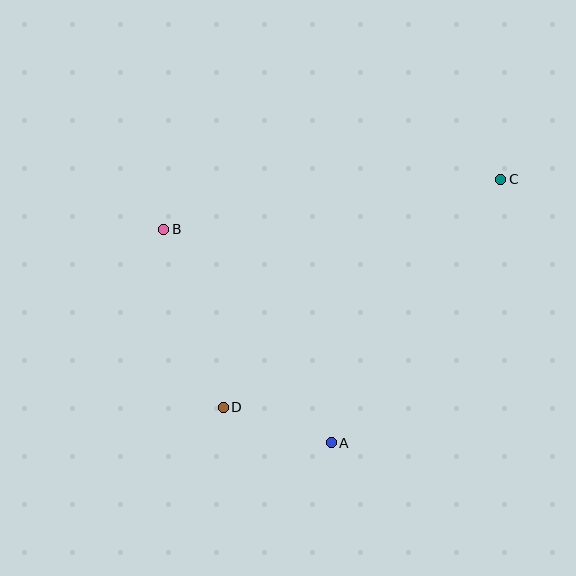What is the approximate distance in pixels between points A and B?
The distance between A and B is approximately 271 pixels.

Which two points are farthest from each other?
Points C and D are farthest from each other.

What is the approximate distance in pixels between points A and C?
The distance between A and C is approximately 313 pixels.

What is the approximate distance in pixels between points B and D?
The distance between B and D is approximately 187 pixels.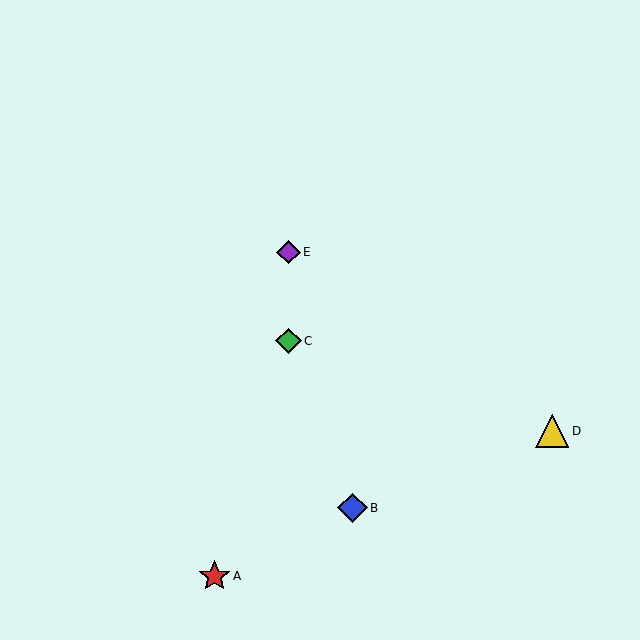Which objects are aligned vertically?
Objects C, E are aligned vertically.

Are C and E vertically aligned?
Yes, both are at x≈289.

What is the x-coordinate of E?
Object E is at x≈289.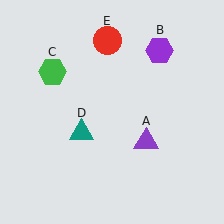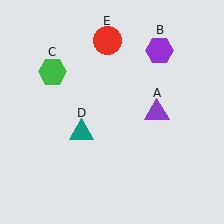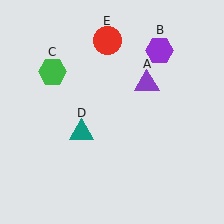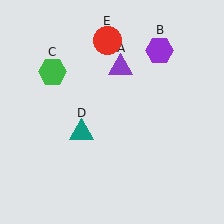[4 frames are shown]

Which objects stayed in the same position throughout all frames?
Purple hexagon (object B) and green hexagon (object C) and teal triangle (object D) and red circle (object E) remained stationary.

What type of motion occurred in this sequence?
The purple triangle (object A) rotated counterclockwise around the center of the scene.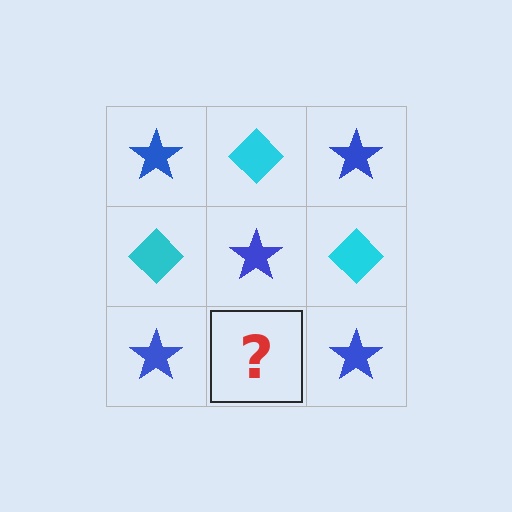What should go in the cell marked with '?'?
The missing cell should contain a cyan diamond.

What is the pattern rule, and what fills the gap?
The rule is that it alternates blue star and cyan diamond in a checkerboard pattern. The gap should be filled with a cyan diamond.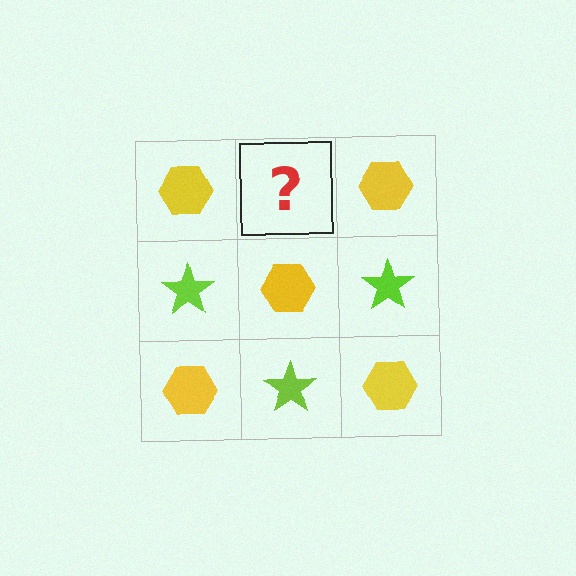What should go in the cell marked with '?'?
The missing cell should contain a lime star.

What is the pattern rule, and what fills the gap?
The rule is that it alternates yellow hexagon and lime star in a checkerboard pattern. The gap should be filled with a lime star.